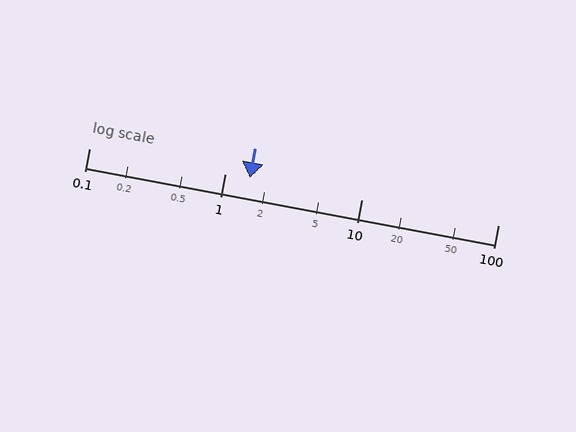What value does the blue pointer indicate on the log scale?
The pointer indicates approximately 1.5.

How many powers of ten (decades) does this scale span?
The scale spans 3 decades, from 0.1 to 100.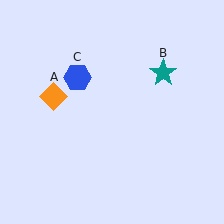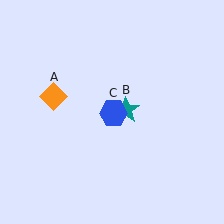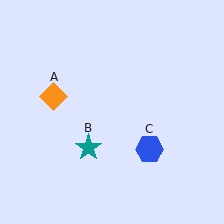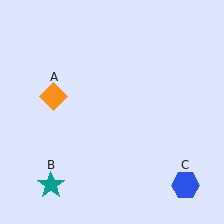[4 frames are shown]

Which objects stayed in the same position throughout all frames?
Orange diamond (object A) remained stationary.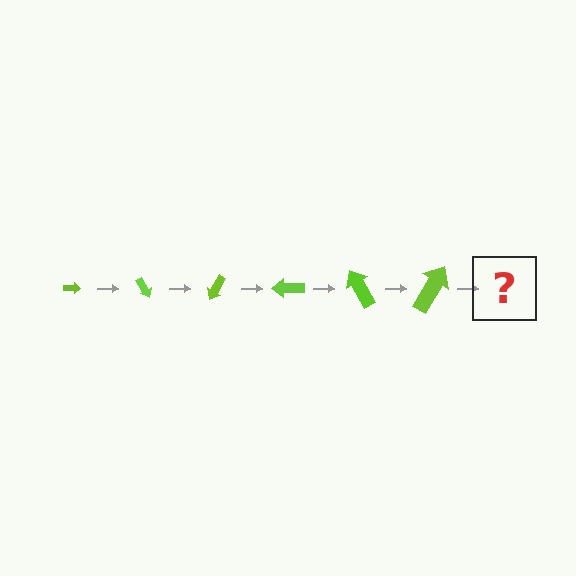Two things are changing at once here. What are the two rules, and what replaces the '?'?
The two rules are that the arrow grows larger each step and it rotates 60 degrees each step. The '?' should be an arrow, larger than the previous one and rotated 360 degrees from the start.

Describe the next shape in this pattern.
It should be an arrow, larger than the previous one and rotated 360 degrees from the start.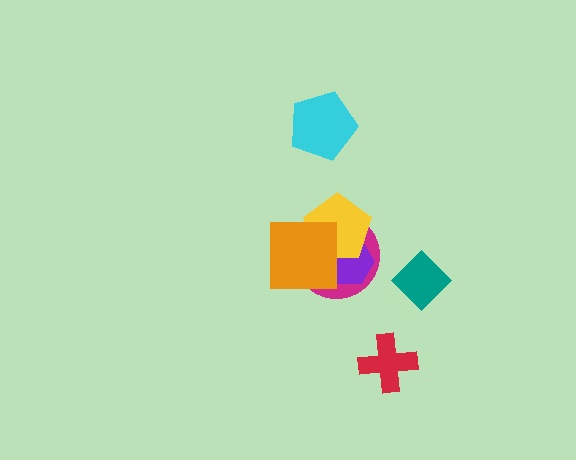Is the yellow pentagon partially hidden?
Yes, it is partially covered by another shape.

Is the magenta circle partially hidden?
Yes, it is partially covered by another shape.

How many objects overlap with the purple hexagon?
3 objects overlap with the purple hexagon.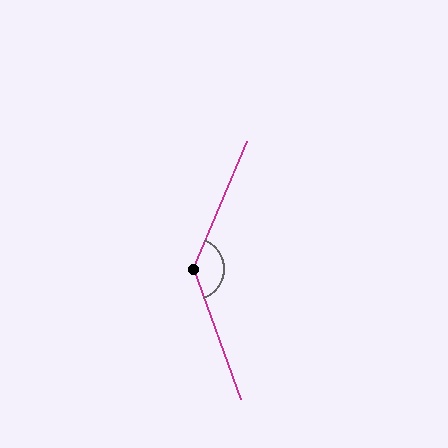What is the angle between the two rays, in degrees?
Approximately 137 degrees.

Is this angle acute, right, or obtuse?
It is obtuse.